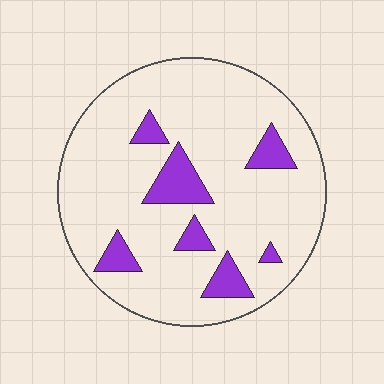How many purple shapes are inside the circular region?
7.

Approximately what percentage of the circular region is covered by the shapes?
Approximately 15%.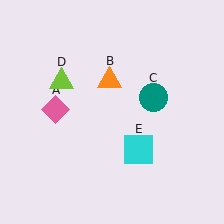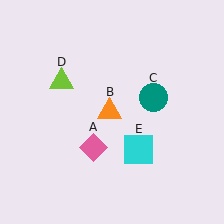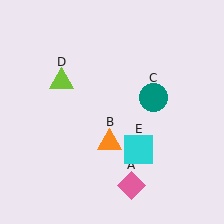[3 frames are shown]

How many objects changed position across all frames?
2 objects changed position: pink diamond (object A), orange triangle (object B).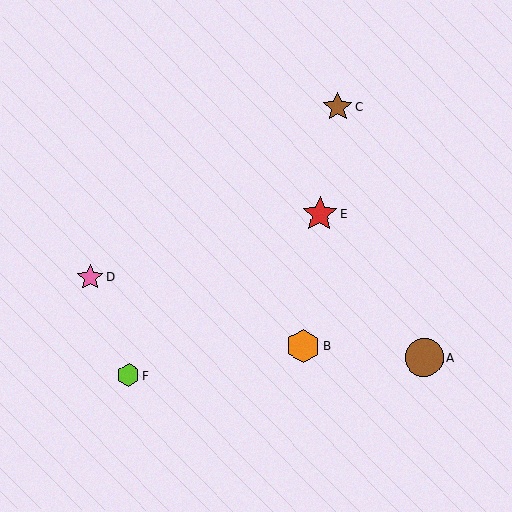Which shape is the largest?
The brown circle (labeled A) is the largest.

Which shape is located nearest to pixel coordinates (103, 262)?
The pink star (labeled D) at (90, 277) is nearest to that location.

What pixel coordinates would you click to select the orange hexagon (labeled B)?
Click at (303, 346) to select the orange hexagon B.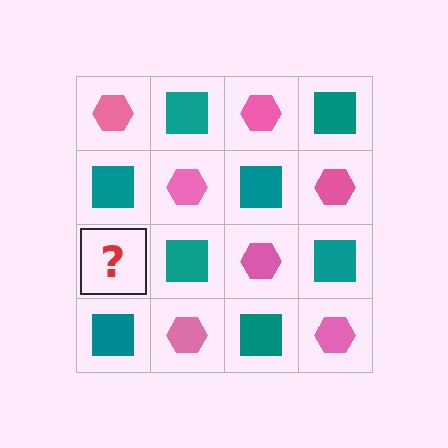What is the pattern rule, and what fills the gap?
The rule is that it alternates pink hexagon and teal square in a checkerboard pattern. The gap should be filled with a pink hexagon.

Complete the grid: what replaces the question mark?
The question mark should be replaced with a pink hexagon.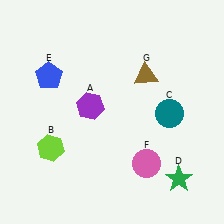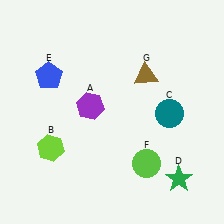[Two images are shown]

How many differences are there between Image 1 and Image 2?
There is 1 difference between the two images.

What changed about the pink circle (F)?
In Image 1, F is pink. In Image 2, it changed to lime.